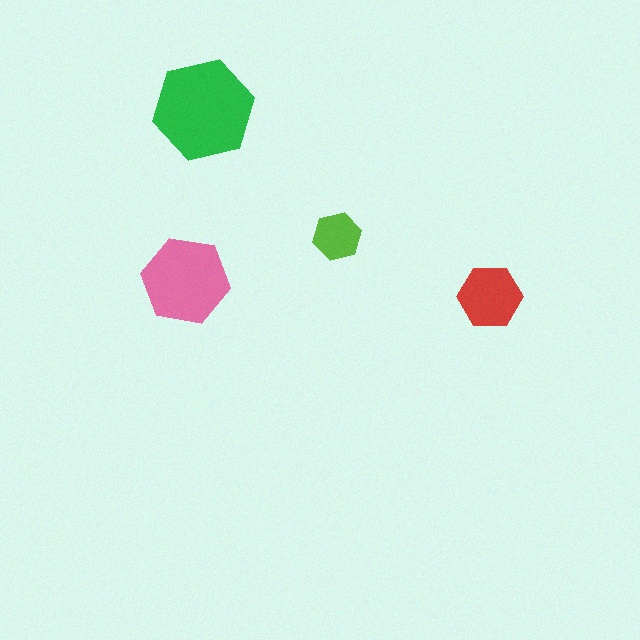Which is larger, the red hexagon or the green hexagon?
The green one.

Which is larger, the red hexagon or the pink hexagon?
The pink one.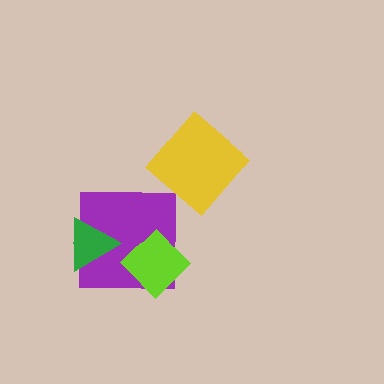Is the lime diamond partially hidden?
No, no other shape covers it.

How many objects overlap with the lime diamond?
1 object overlaps with the lime diamond.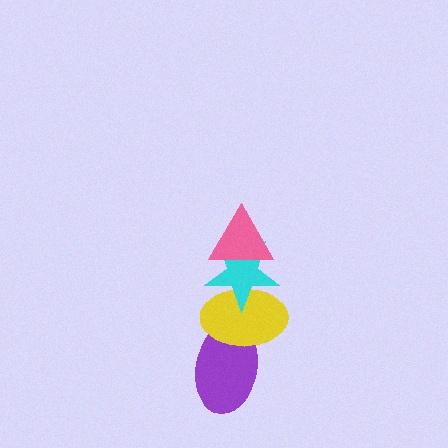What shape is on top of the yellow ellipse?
The cyan star is on top of the yellow ellipse.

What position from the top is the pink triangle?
The pink triangle is 1st from the top.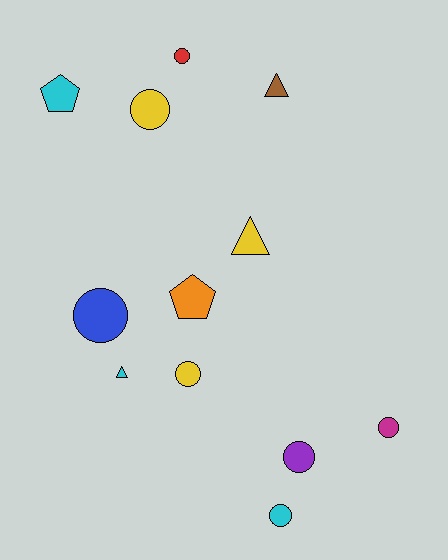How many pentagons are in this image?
There are 2 pentagons.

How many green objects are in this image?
There are no green objects.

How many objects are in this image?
There are 12 objects.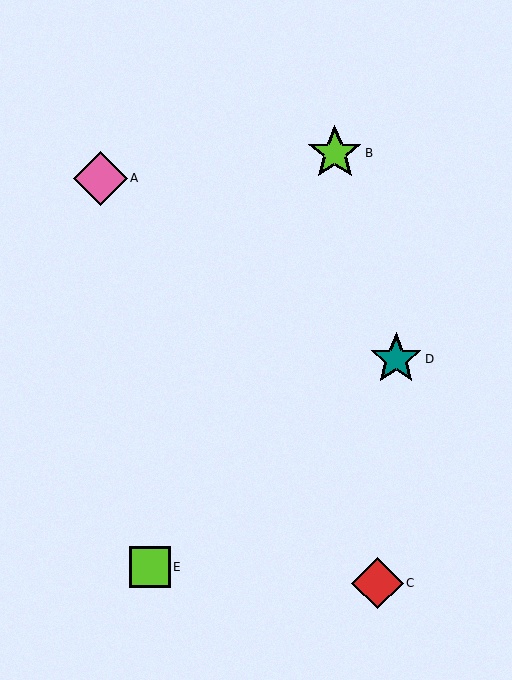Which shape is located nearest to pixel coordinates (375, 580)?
The red diamond (labeled C) at (378, 583) is nearest to that location.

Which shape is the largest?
The lime star (labeled B) is the largest.